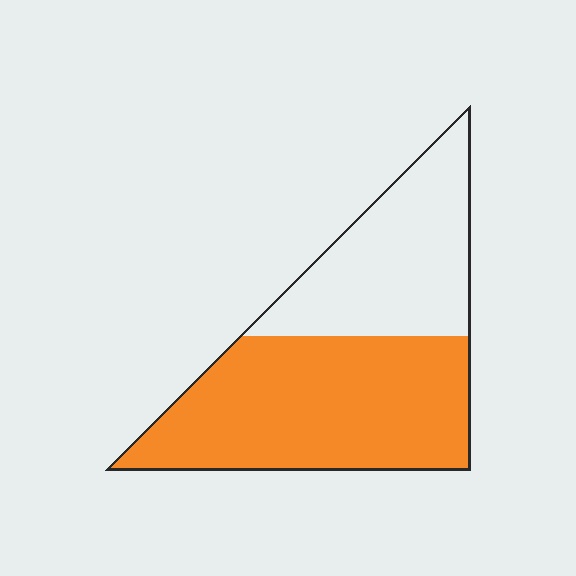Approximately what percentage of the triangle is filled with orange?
Approximately 60%.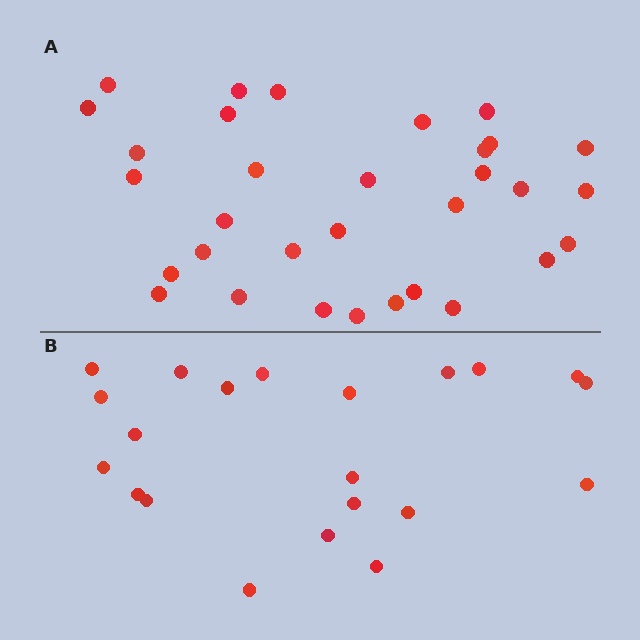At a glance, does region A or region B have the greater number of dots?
Region A (the top region) has more dots.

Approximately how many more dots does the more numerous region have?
Region A has roughly 12 or so more dots than region B.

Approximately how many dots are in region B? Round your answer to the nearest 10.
About 20 dots. (The exact count is 21, which rounds to 20.)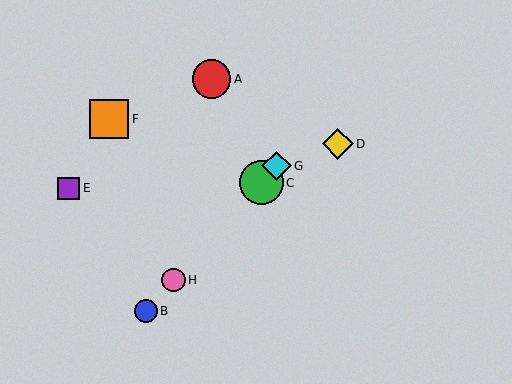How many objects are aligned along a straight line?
4 objects (B, C, G, H) are aligned along a straight line.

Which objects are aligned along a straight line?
Objects B, C, G, H are aligned along a straight line.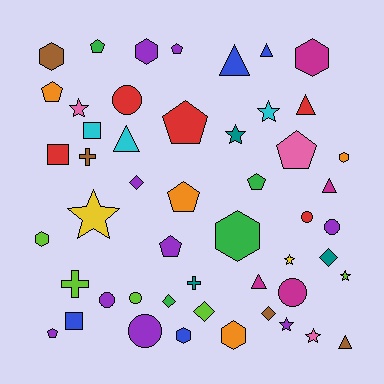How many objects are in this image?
There are 50 objects.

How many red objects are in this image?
There are 5 red objects.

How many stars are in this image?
There are 8 stars.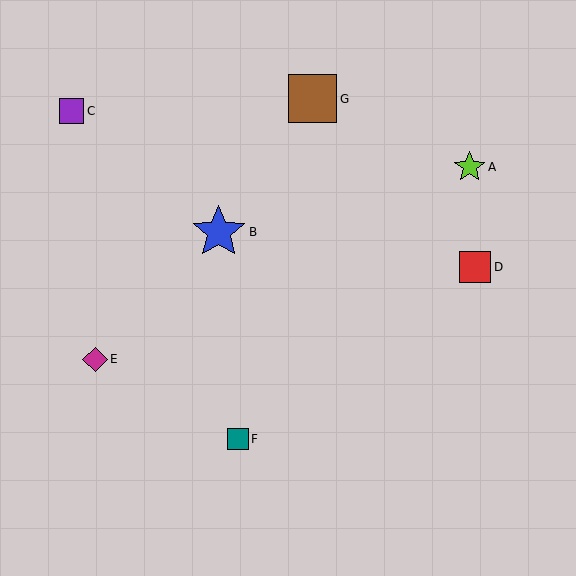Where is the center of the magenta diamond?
The center of the magenta diamond is at (95, 359).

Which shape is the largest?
The blue star (labeled B) is the largest.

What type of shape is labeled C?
Shape C is a purple square.